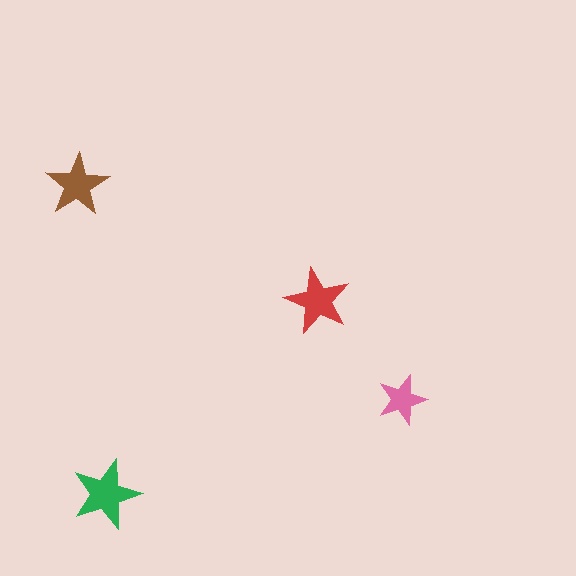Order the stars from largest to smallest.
the green one, the red one, the brown one, the pink one.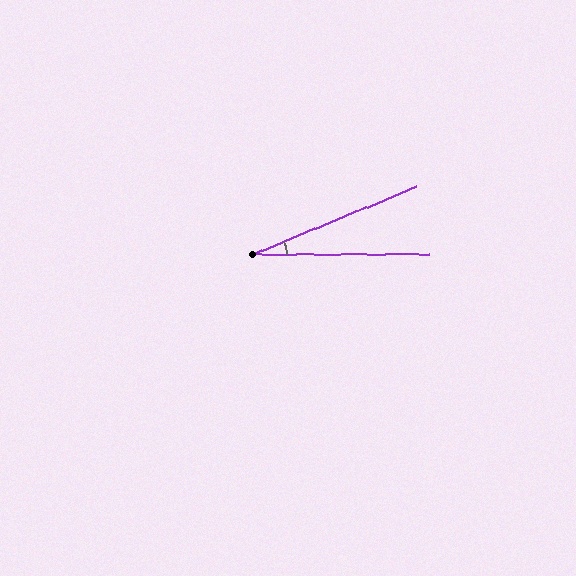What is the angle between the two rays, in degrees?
Approximately 22 degrees.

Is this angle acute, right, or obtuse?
It is acute.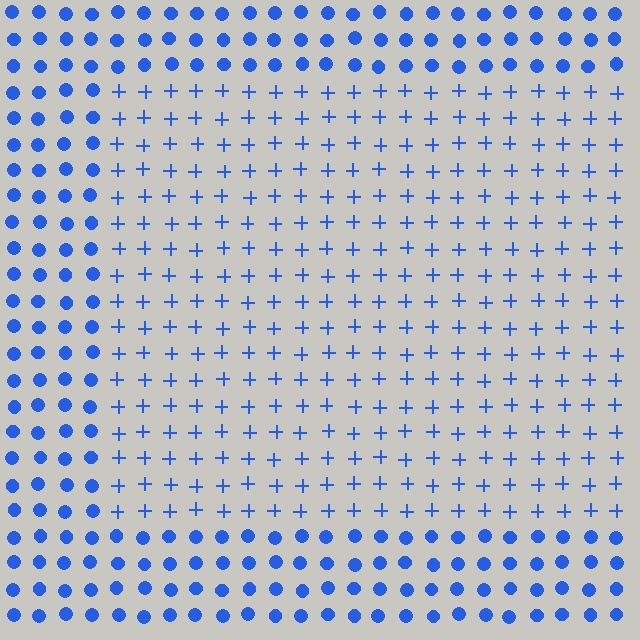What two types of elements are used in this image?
The image uses plus signs inside the rectangle region and circles outside it.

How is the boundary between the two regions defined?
The boundary is defined by a change in element shape: plus signs inside vs. circles outside. All elements share the same color and spacing.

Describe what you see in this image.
The image is filled with small blue elements arranged in a uniform grid. A rectangle-shaped region contains plus signs, while the surrounding area contains circles. The boundary is defined purely by the change in element shape.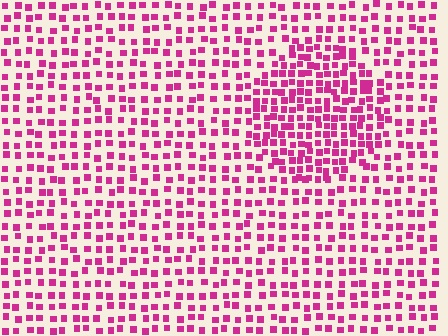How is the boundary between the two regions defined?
The boundary is defined by a change in element density (approximately 1.8x ratio). All elements are the same color, size, and shape.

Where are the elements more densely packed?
The elements are more densely packed inside the circle boundary.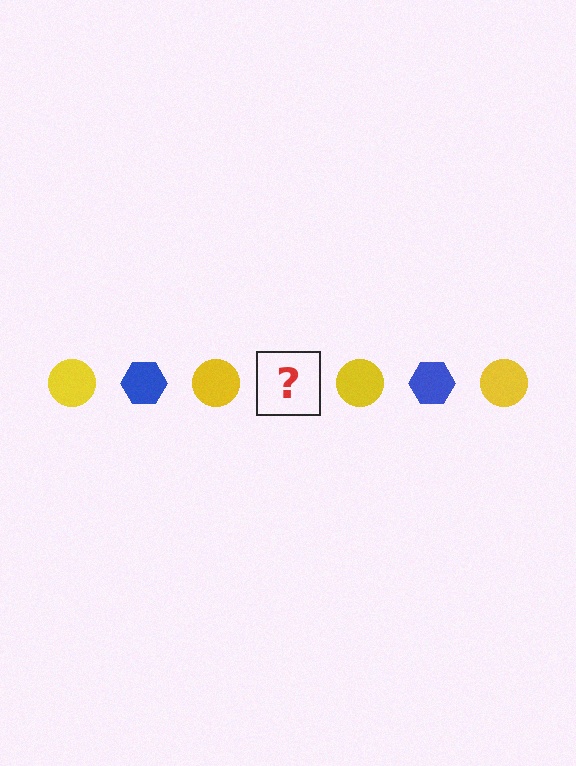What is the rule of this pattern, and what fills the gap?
The rule is that the pattern alternates between yellow circle and blue hexagon. The gap should be filled with a blue hexagon.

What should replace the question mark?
The question mark should be replaced with a blue hexagon.